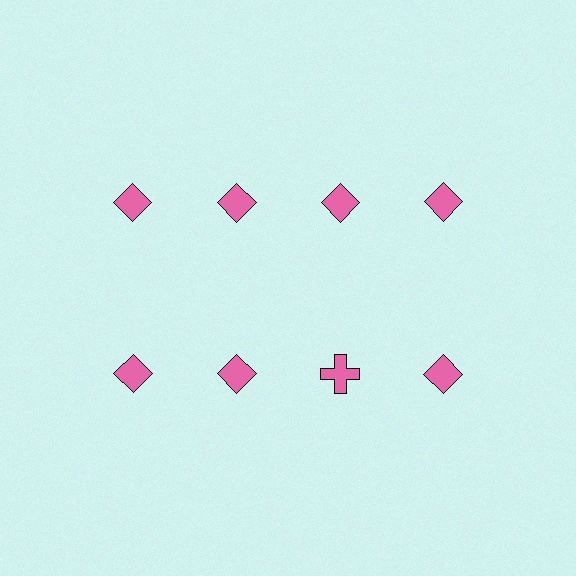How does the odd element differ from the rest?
It has a different shape: cross instead of diamond.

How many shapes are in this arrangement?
There are 8 shapes arranged in a grid pattern.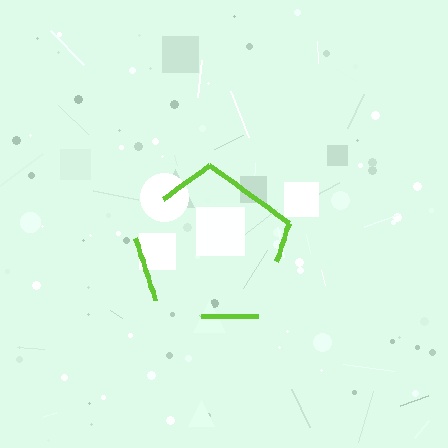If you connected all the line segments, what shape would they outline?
They would outline a pentagon.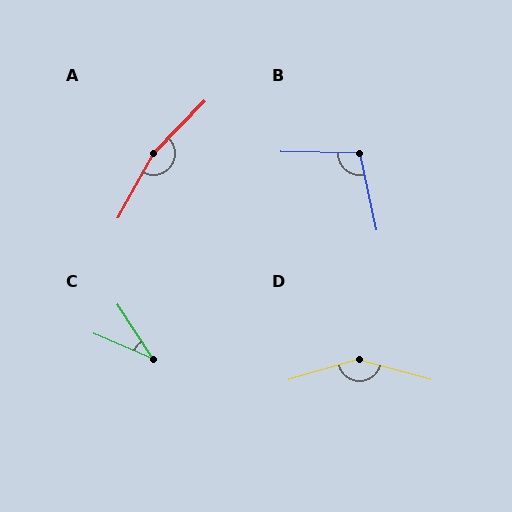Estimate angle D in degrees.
Approximately 149 degrees.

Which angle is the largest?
A, at approximately 164 degrees.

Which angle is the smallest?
C, at approximately 34 degrees.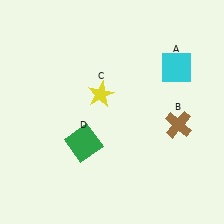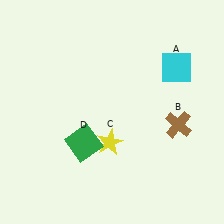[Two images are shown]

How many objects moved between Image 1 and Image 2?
1 object moved between the two images.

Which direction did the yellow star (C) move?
The yellow star (C) moved down.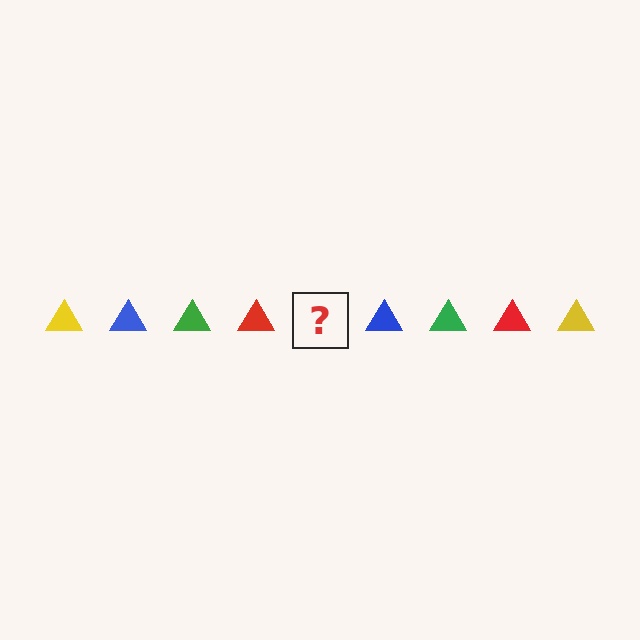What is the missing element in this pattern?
The missing element is a yellow triangle.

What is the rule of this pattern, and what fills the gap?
The rule is that the pattern cycles through yellow, blue, green, red triangles. The gap should be filled with a yellow triangle.